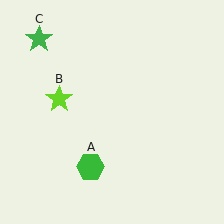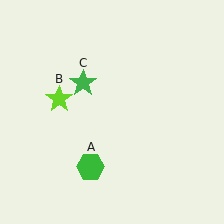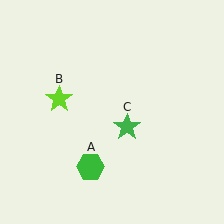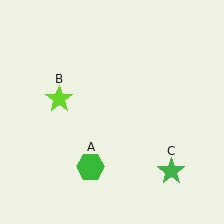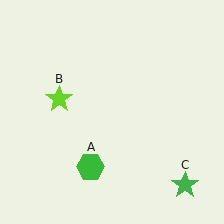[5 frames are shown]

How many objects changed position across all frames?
1 object changed position: green star (object C).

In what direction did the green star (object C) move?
The green star (object C) moved down and to the right.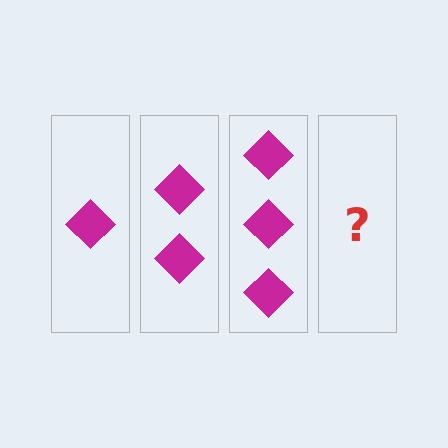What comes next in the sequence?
The next element should be 4 diamonds.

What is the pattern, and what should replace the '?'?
The pattern is that each step adds one more diamond. The '?' should be 4 diamonds.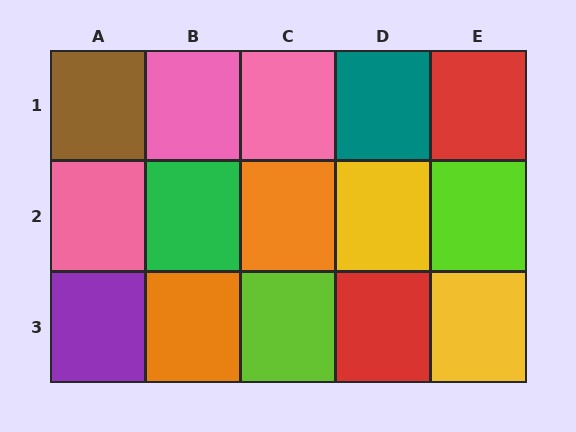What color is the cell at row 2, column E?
Lime.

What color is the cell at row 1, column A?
Brown.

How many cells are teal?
1 cell is teal.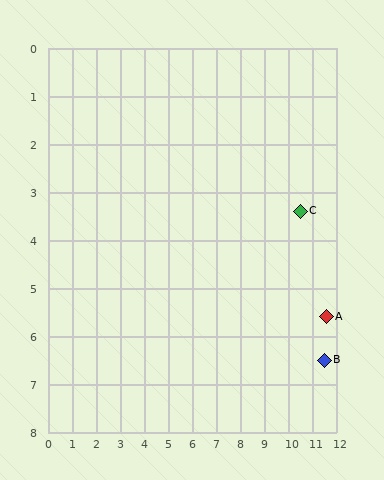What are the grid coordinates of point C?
Point C is at approximately (10.5, 3.4).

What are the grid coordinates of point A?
Point A is at approximately (11.6, 5.6).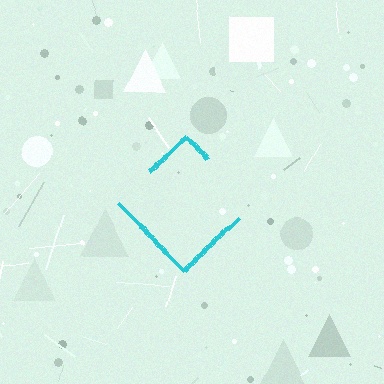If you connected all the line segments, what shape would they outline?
They would outline a diamond.